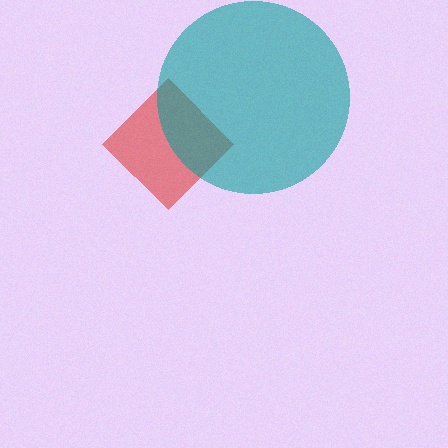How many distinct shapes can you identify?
There are 2 distinct shapes: a red diamond, a teal circle.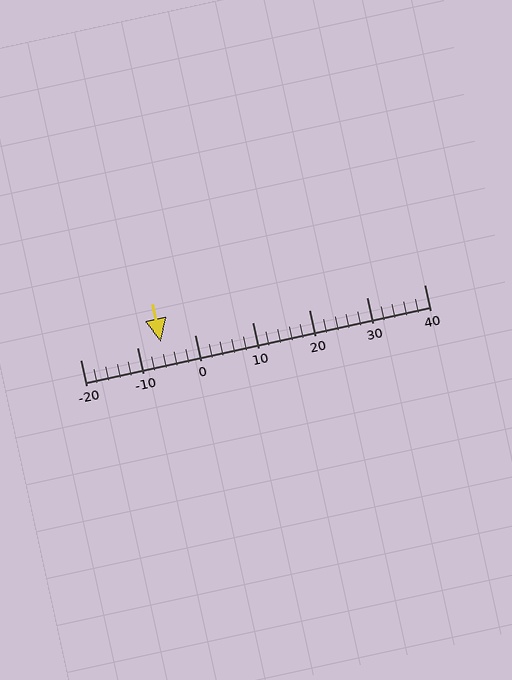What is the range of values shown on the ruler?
The ruler shows values from -20 to 40.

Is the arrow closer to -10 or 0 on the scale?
The arrow is closer to -10.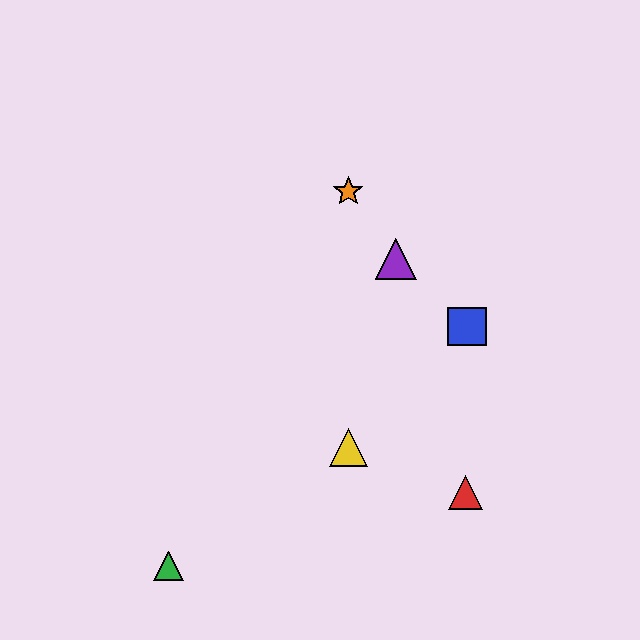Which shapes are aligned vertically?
The yellow triangle, the orange star are aligned vertically.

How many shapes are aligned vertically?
2 shapes (the yellow triangle, the orange star) are aligned vertically.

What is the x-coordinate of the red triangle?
The red triangle is at x≈466.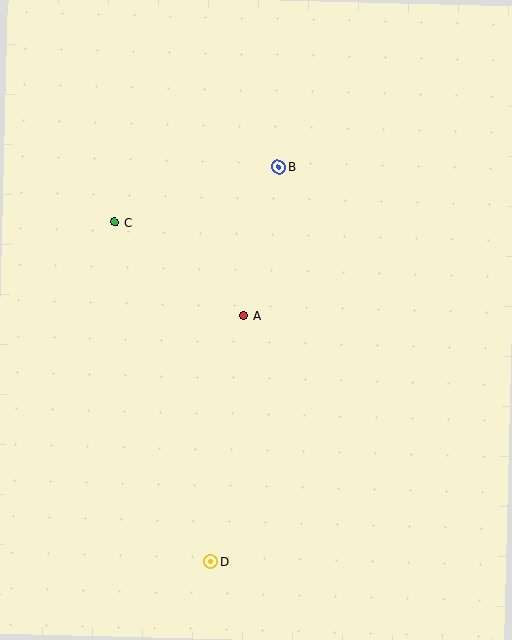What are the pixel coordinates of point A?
Point A is at (244, 315).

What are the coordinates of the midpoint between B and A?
The midpoint between B and A is at (261, 241).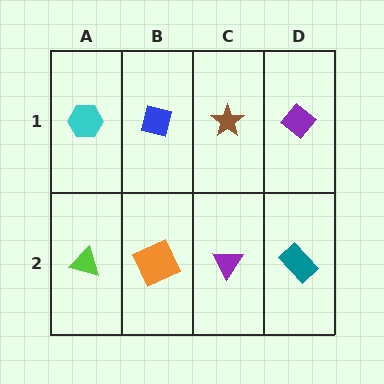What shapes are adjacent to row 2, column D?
A purple diamond (row 1, column D), a purple triangle (row 2, column C).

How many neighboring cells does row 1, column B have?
3.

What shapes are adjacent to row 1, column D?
A teal rectangle (row 2, column D), a brown star (row 1, column C).